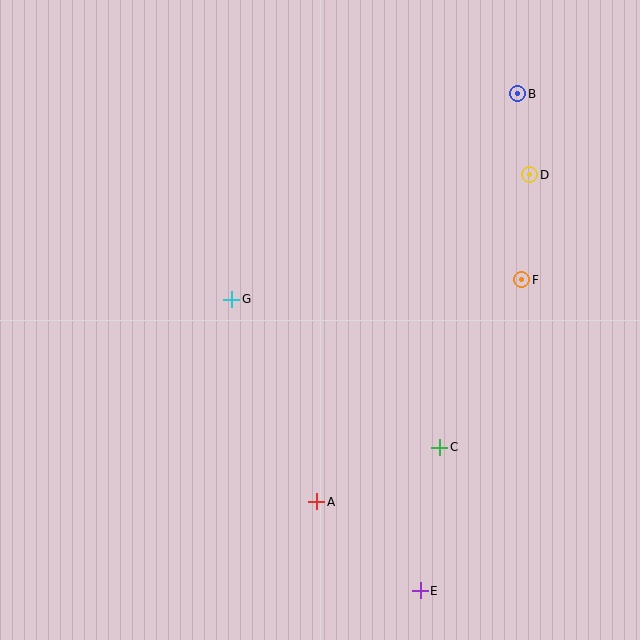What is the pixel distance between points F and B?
The distance between F and B is 186 pixels.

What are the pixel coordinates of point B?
Point B is at (518, 94).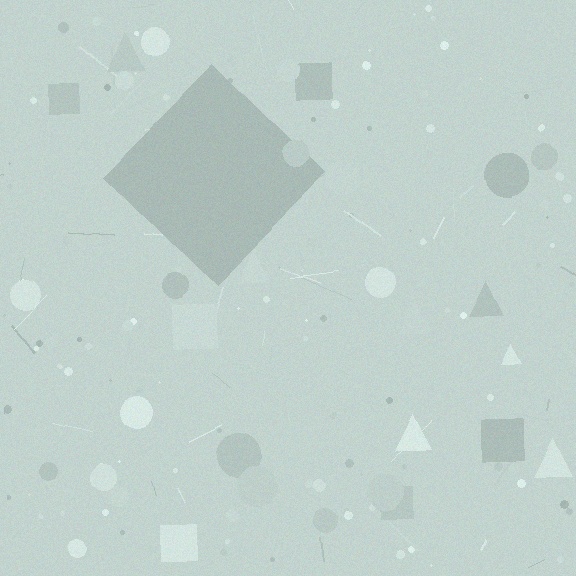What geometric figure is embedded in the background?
A diamond is embedded in the background.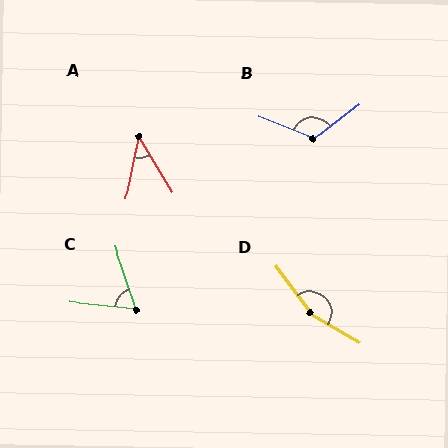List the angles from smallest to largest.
A (42°), C (65°), B (121°), D (157°).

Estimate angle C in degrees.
Approximately 65 degrees.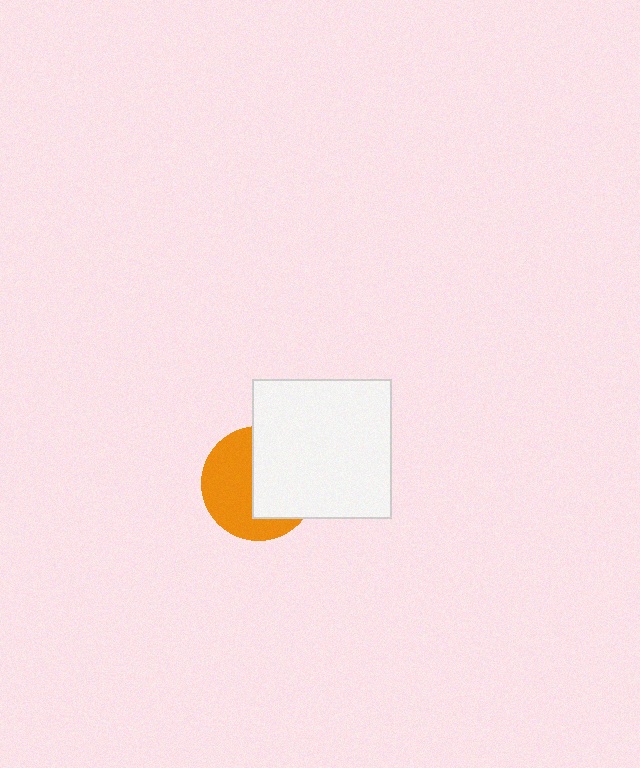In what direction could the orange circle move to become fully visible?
The orange circle could move left. That would shift it out from behind the white square entirely.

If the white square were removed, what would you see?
You would see the complete orange circle.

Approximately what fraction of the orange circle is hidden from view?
Roughly 50% of the orange circle is hidden behind the white square.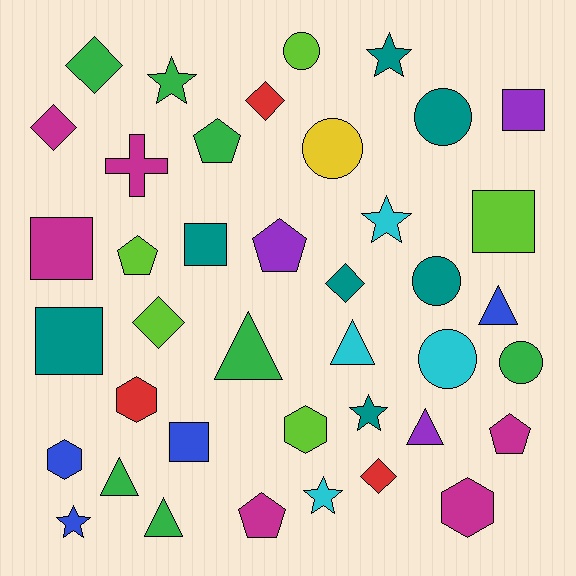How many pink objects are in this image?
There are no pink objects.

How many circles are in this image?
There are 6 circles.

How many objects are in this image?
There are 40 objects.